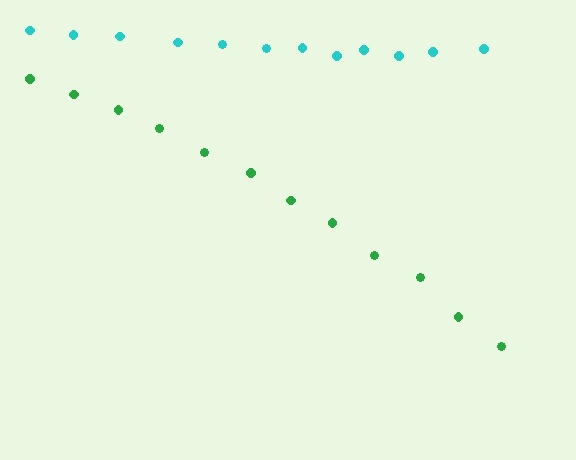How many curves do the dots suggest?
There are 2 distinct paths.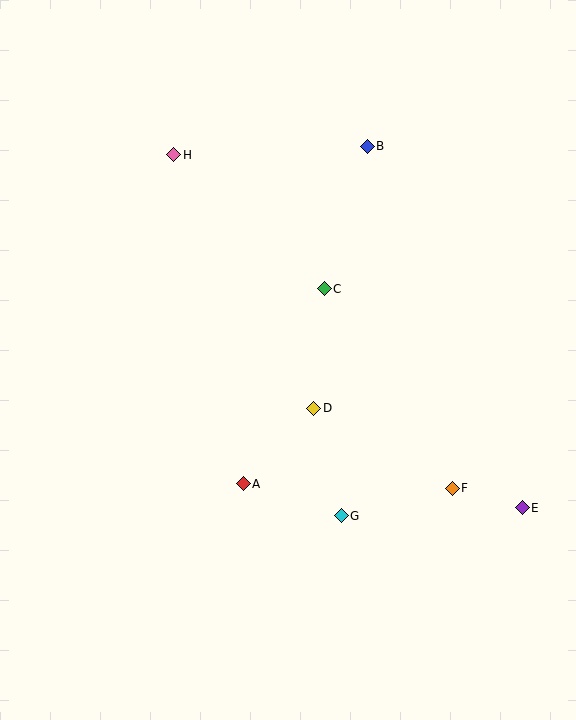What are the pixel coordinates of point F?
Point F is at (452, 488).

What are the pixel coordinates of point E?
Point E is at (522, 508).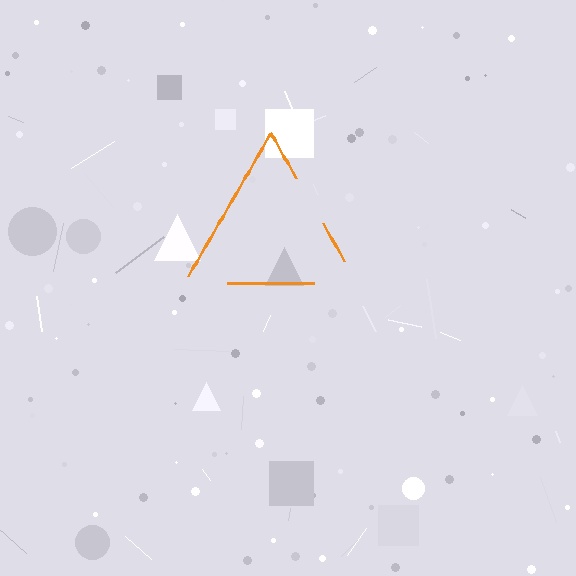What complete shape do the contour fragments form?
The contour fragments form a triangle.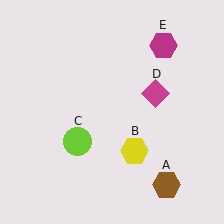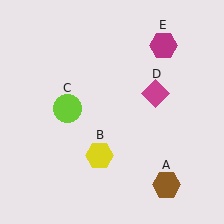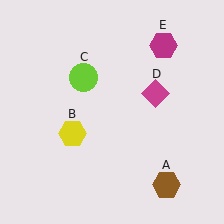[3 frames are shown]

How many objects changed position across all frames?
2 objects changed position: yellow hexagon (object B), lime circle (object C).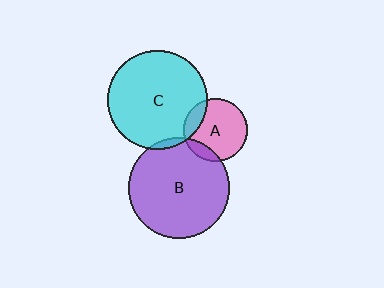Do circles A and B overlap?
Yes.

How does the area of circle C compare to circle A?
Approximately 2.4 times.